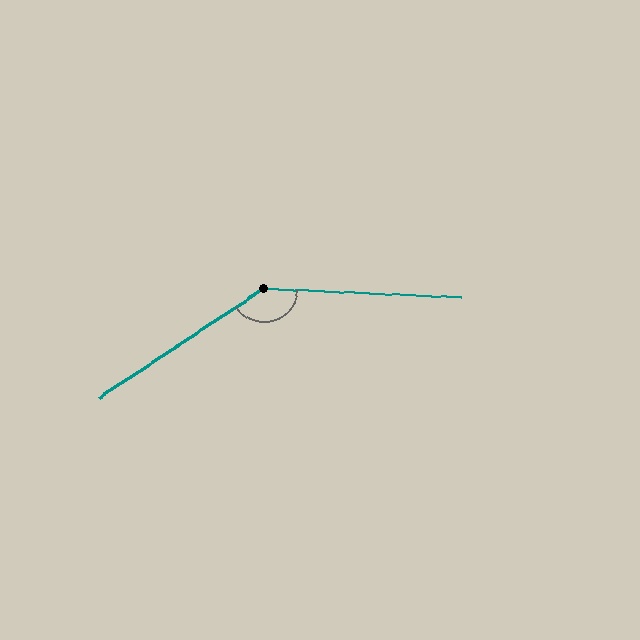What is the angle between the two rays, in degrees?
Approximately 144 degrees.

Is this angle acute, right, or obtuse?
It is obtuse.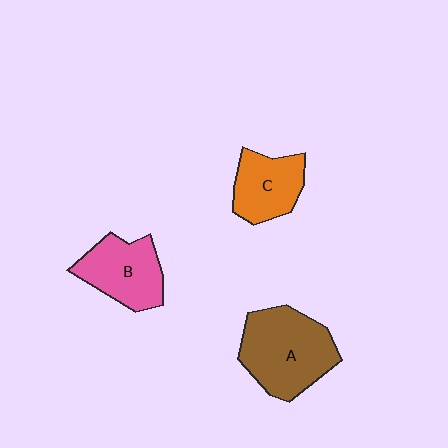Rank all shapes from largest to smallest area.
From largest to smallest: A (brown), B (pink), C (orange).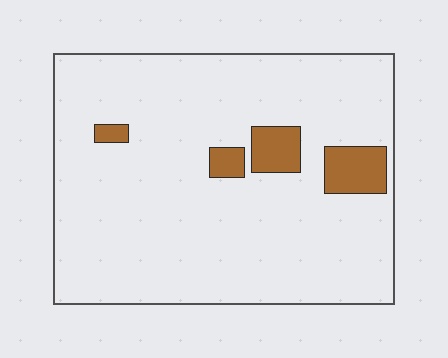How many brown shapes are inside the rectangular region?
4.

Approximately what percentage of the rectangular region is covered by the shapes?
Approximately 10%.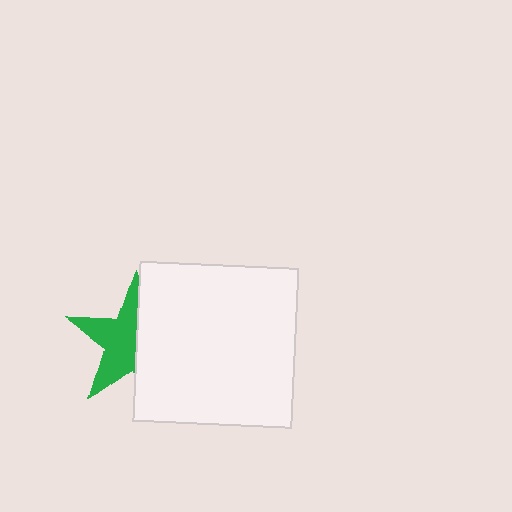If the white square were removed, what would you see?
You would see the complete green star.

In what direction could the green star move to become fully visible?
The green star could move left. That would shift it out from behind the white square entirely.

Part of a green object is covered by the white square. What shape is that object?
It is a star.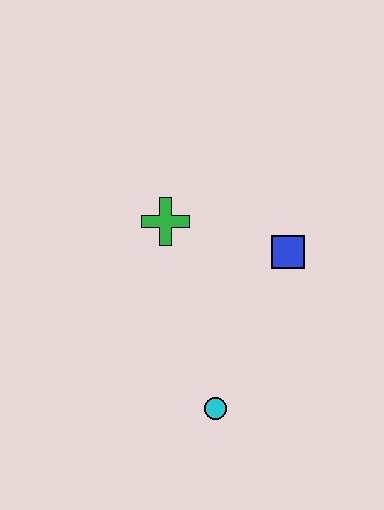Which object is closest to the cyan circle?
The blue square is closest to the cyan circle.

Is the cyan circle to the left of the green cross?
No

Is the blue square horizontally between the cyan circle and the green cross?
No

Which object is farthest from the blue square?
The cyan circle is farthest from the blue square.